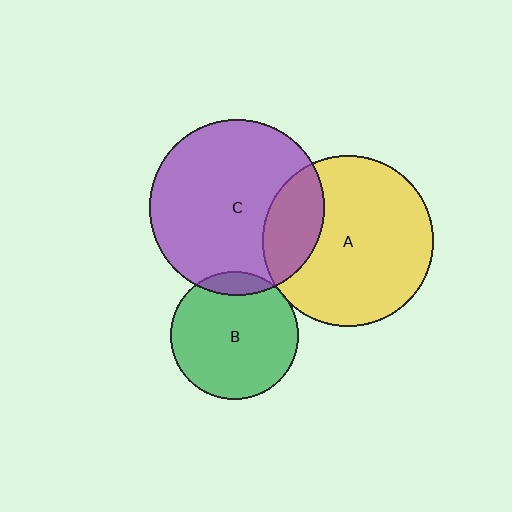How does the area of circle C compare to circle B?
Approximately 1.9 times.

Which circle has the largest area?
Circle C (purple).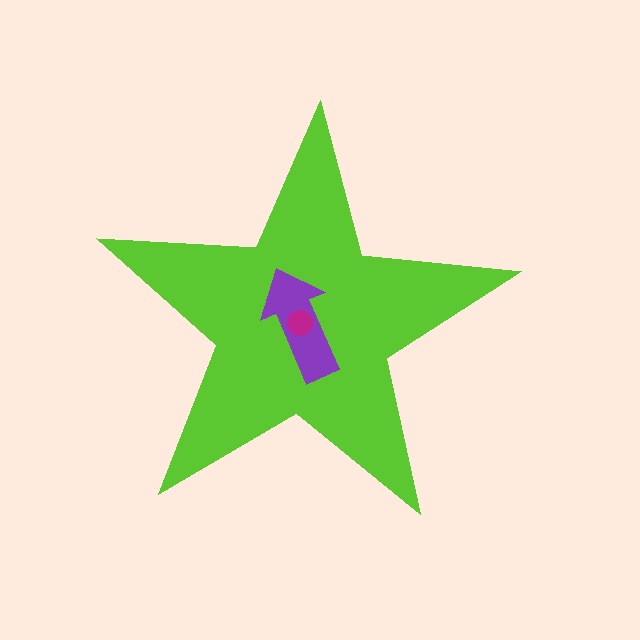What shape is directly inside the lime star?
The purple arrow.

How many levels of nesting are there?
3.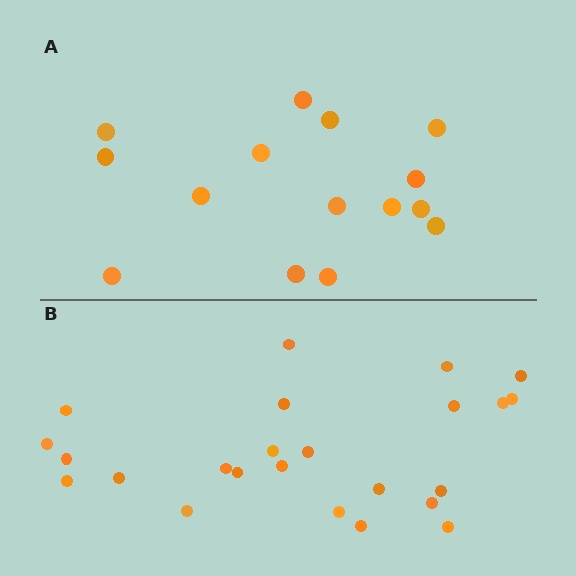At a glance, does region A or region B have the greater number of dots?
Region B (the bottom region) has more dots.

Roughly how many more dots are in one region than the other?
Region B has roughly 8 or so more dots than region A.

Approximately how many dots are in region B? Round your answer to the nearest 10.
About 20 dots. (The exact count is 24, which rounds to 20.)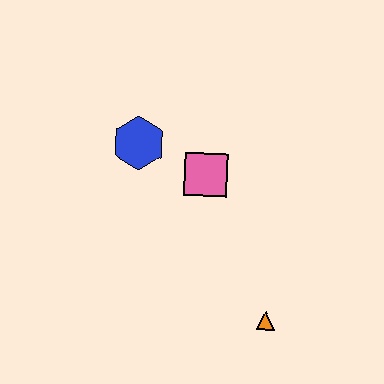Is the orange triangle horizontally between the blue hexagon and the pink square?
No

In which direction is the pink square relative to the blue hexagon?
The pink square is to the right of the blue hexagon.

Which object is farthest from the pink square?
The orange triangle is farthest from the pink square.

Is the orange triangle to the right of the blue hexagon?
Yes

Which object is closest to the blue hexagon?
The pink square is closest to the blue hexagon.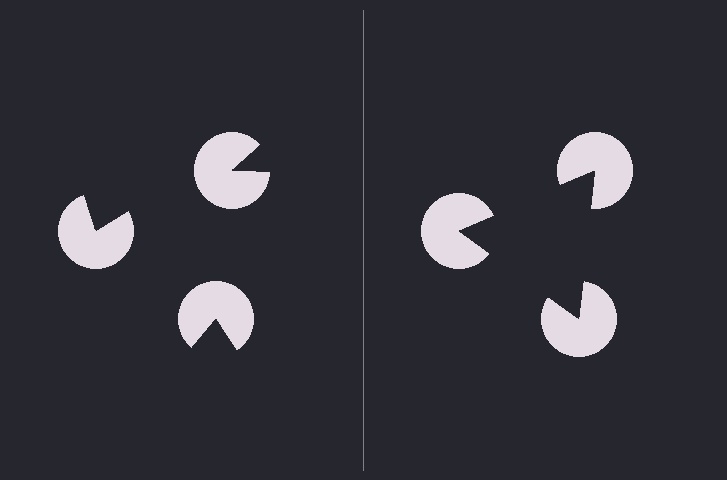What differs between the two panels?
The pac-man discs are positioned identically on both sides; only the wedge orientations differ. On the right they align to a triangle; on the left they are misaligned.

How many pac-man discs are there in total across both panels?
6 — 3 on each side.